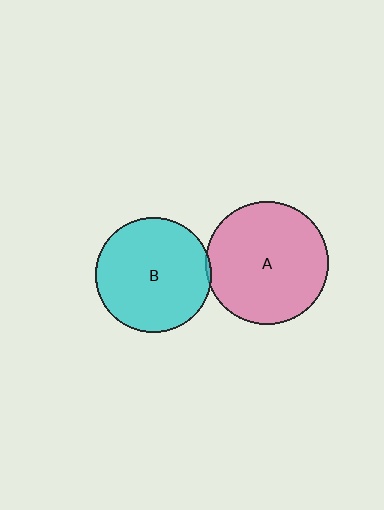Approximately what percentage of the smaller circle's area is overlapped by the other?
Approximately 5%.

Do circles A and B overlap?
Yes.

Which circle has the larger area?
Circle A (pink).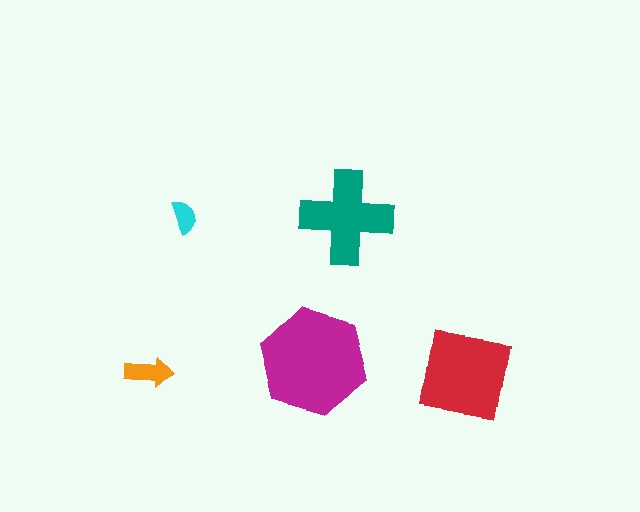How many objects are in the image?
There are 5 objects in the image.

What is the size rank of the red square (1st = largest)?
2nd.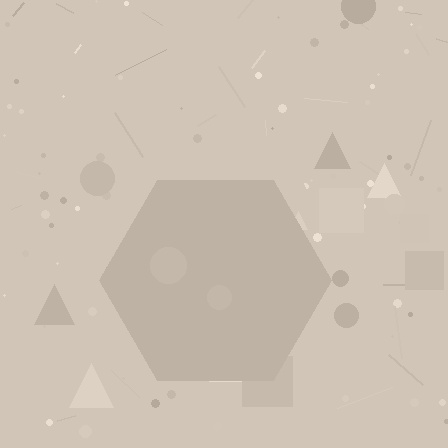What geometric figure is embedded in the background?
A hexagon is embedded in the background.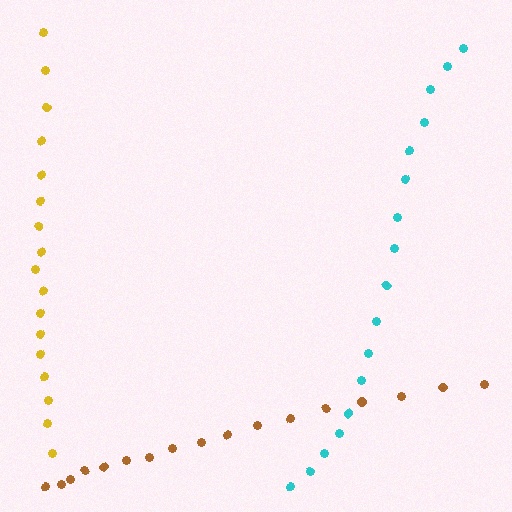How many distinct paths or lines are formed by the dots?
There are 3 distinct paths.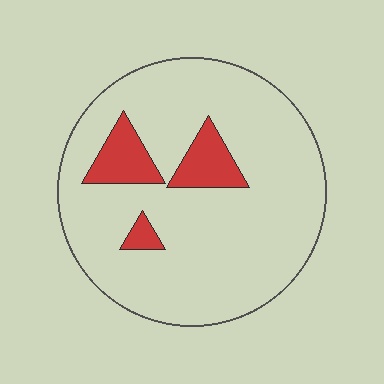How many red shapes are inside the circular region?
3.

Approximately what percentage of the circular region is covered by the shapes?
Approximately 15%.